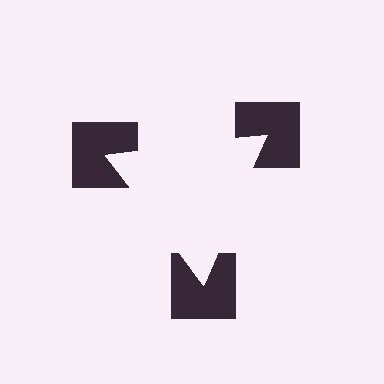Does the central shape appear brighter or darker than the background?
It typically appears slightly brighter than the background, even though no actual brightness change is drawn.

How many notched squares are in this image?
There are 3 — one at each vertex of the illusory triangle.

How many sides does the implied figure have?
3 sides.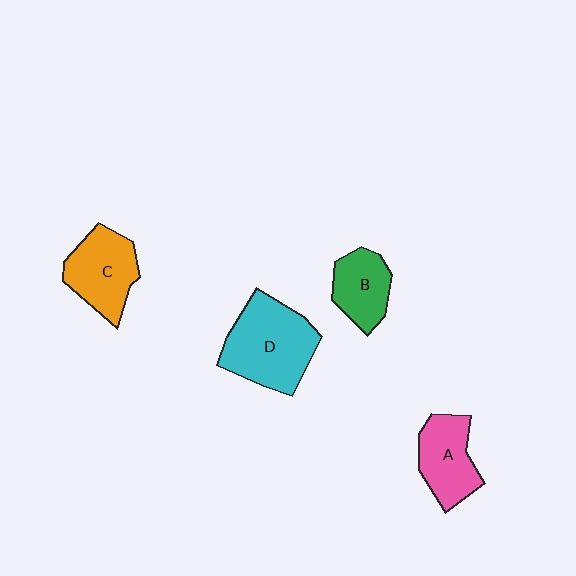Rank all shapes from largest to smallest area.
From largest to smallest: D (cyan), C (orange), A (pink), B (green).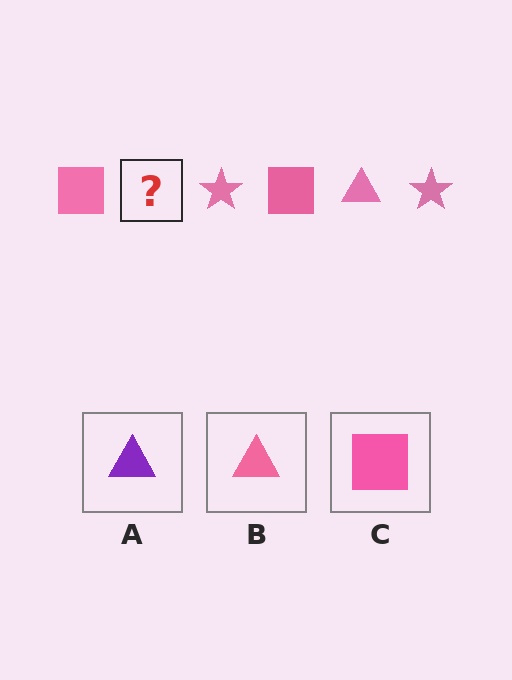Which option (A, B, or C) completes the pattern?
B.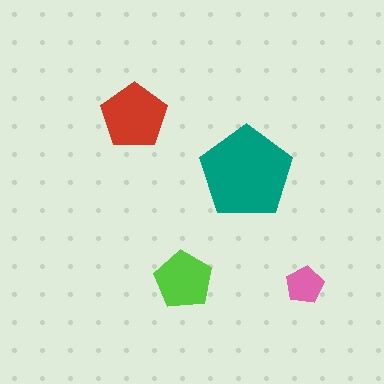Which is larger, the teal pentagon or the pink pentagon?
The teal one.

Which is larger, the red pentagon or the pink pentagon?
The red one.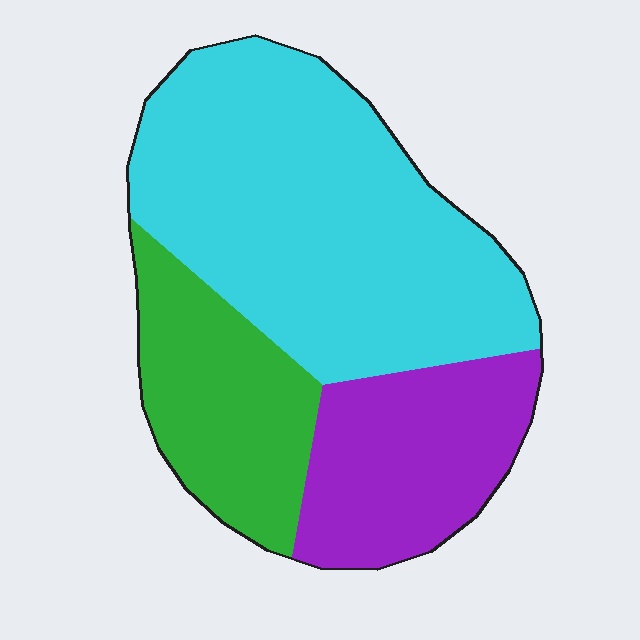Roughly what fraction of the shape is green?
Green covers 22% of the shape.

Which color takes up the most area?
Cyan, at roughly 55%.